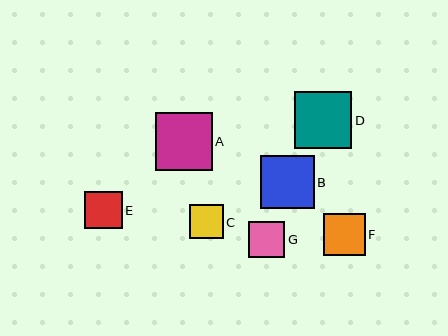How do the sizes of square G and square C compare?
Square G and square C are approximately the same size.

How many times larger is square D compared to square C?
Square D is approximately 1.7 times the size of square C.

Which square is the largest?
Square D is the largest with a size of approximately 58 pixels.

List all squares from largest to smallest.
From largest to smallest: D, A, B, F, E, G, C.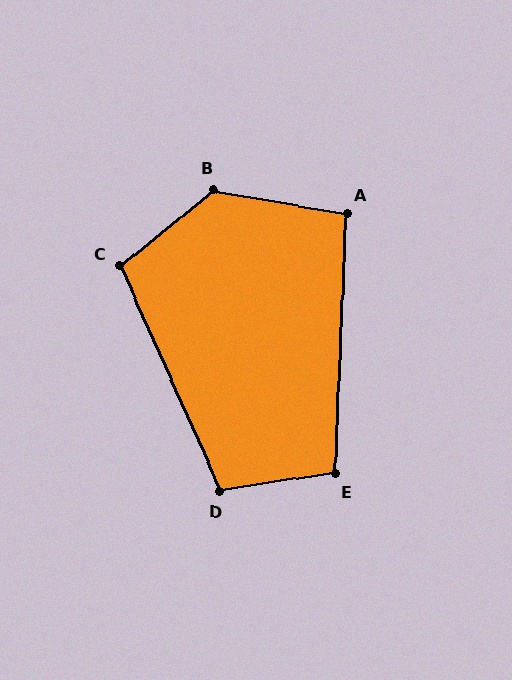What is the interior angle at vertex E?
Approximately 101 degrees (obtuse).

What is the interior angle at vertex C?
Approximately 105 degrees (obtuse).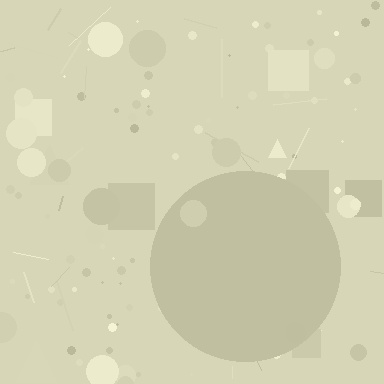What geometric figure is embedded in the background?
A circle is embedded in the background.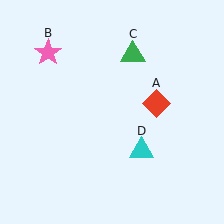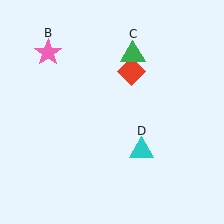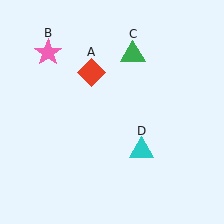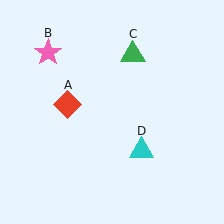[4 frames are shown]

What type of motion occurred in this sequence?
The red diamond (object A) rotated counterclockwise around the center of the scene.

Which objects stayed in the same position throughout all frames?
Pink star (object B) and green triangle (object C) and cyan triangle (object D) remained stationary.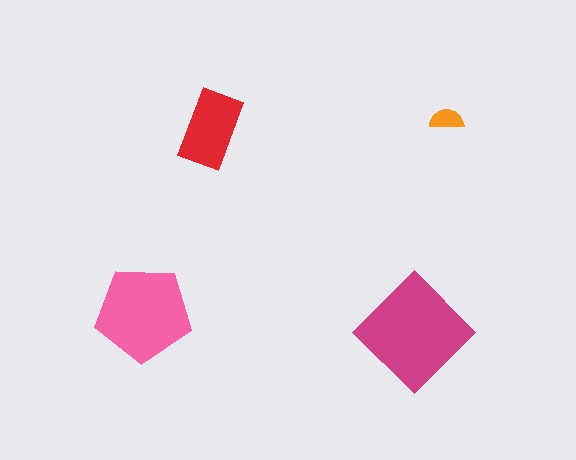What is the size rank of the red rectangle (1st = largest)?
3rd.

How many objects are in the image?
There are 4 objects in the image.